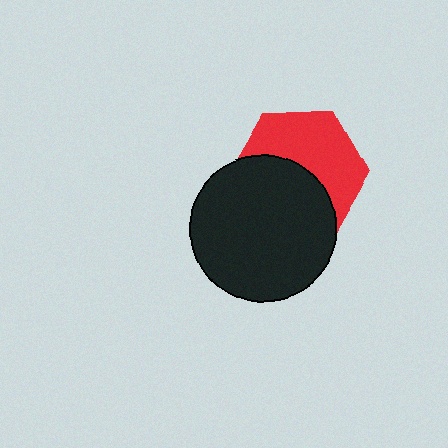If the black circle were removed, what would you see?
You would see the complete red hexagon.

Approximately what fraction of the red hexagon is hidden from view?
Roughly 48% of the red hexagon is hidden behind the black circle.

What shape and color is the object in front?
The object in front is a black circle.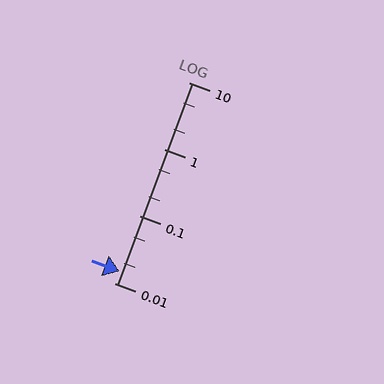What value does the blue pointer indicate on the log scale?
The pointer indicates approximately 0.015.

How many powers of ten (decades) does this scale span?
The scale spans 3 decades, from 0.01 to 10.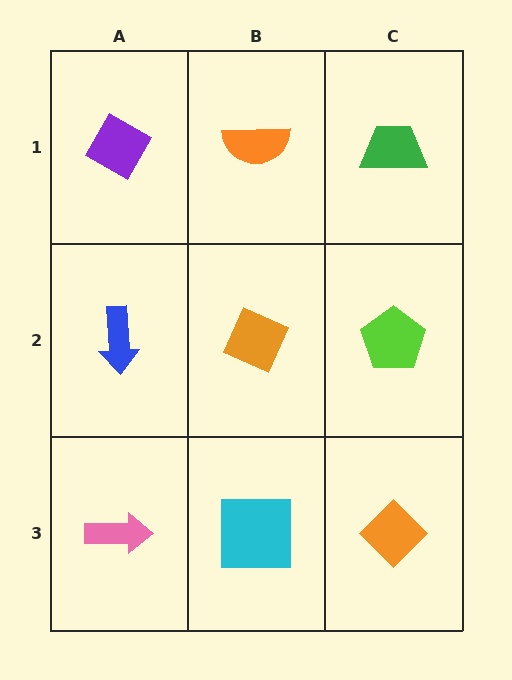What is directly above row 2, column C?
A green trapezoid.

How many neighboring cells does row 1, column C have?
2.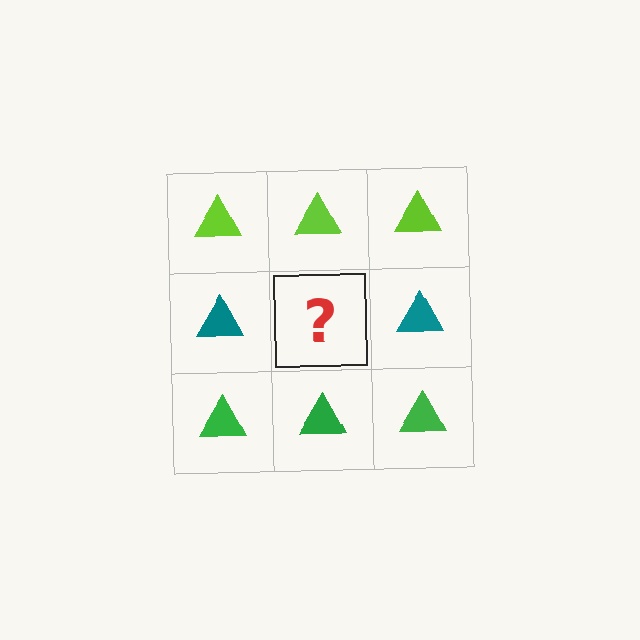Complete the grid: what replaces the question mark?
The question mark should be replaced with a teal triangle.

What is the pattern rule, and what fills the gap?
The rule is that each row has a consistent color. The gap should be filled with a teal triangle.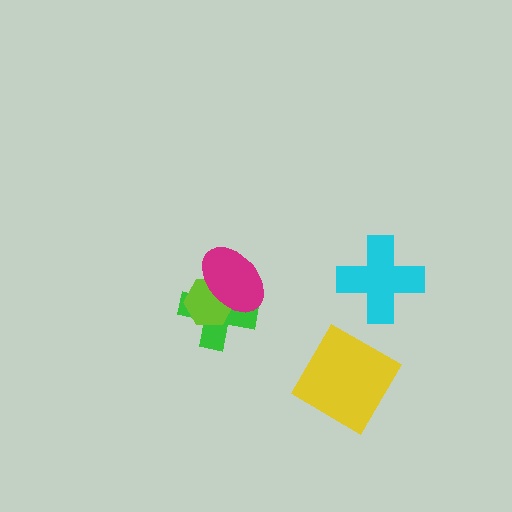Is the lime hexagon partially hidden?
Yes, it is partially covered by another shape.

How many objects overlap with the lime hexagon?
2 objects overlap with the lime hexagon.